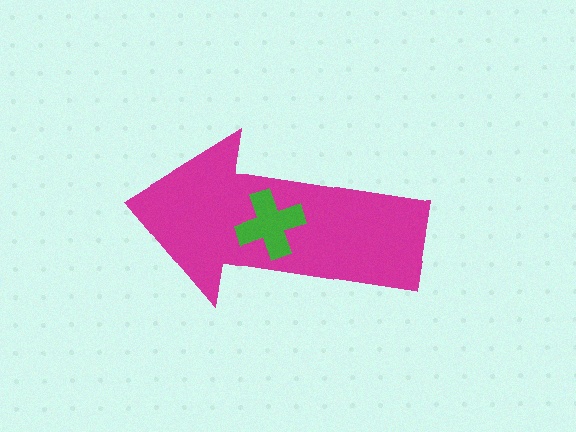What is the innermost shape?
The green cross.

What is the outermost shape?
The magenta arrow.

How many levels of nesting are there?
2.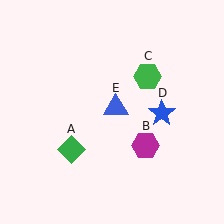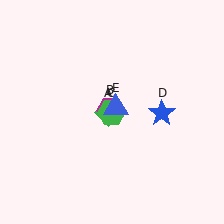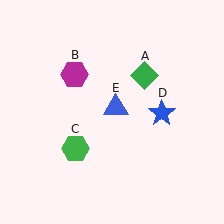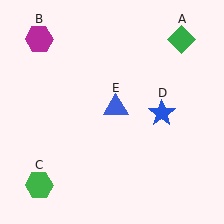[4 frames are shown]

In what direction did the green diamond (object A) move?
The green diamond (object A) moved up and to the right.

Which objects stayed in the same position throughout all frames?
Blue star (object D) and blue triangle (object E) remained stationary.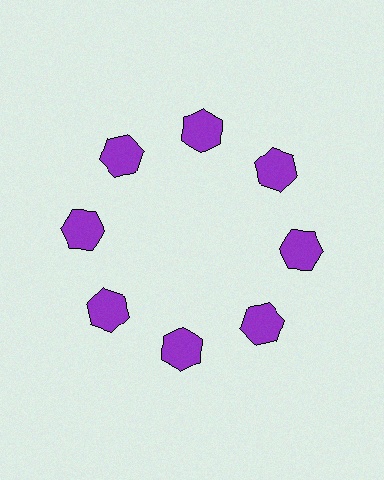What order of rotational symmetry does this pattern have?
This pattern has 8-fold rotational symmetry.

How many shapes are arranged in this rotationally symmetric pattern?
There are 8 shapes, arranged in 8 groups of 1.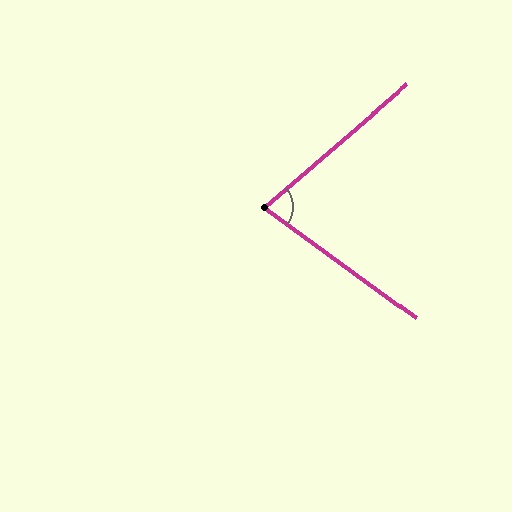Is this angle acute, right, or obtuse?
It is acute.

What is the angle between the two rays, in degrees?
Approximately 77 degrees.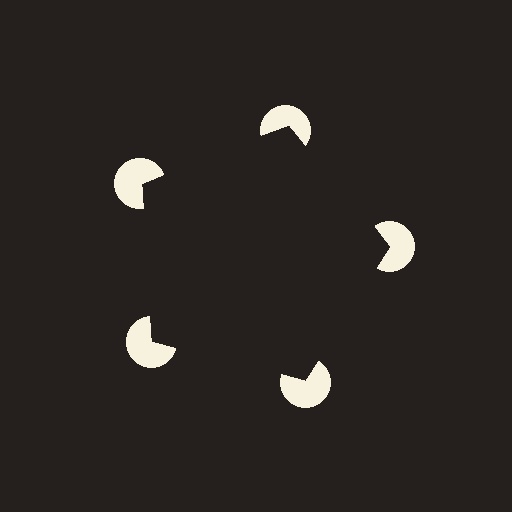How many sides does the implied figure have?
5 sides.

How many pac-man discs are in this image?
There are 5 — one at each vertex of the illusory pentagon.